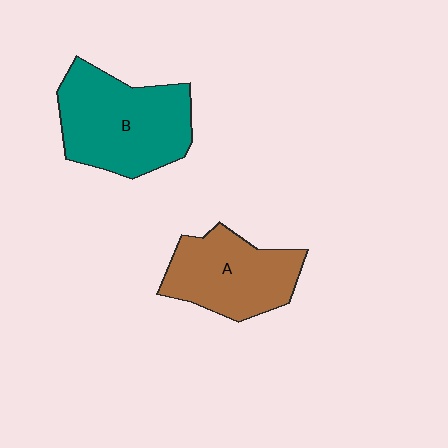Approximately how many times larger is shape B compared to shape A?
Approximately 1.3 times.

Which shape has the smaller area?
Shape A (brown).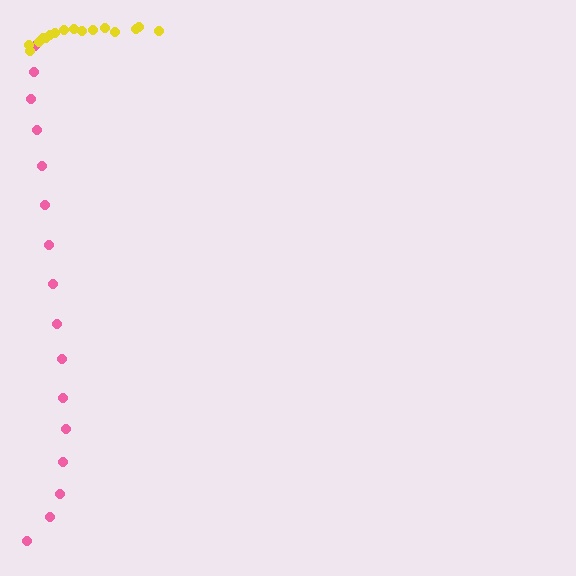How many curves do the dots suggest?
There are 2 distinct paths.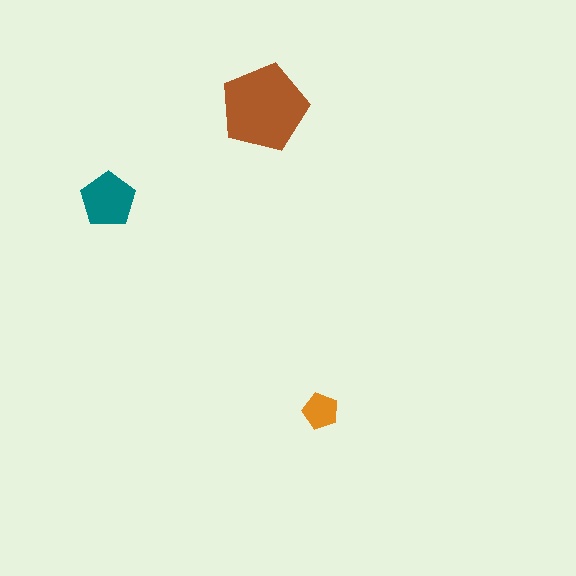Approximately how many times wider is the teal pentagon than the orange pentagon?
About 1.5 times wider.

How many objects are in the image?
There are 3 objects in the image.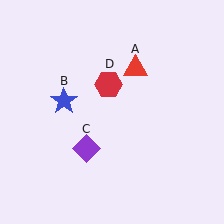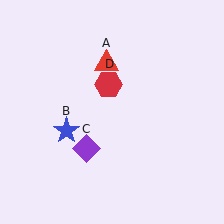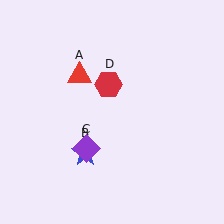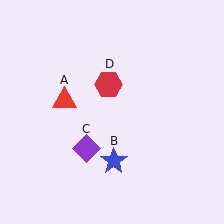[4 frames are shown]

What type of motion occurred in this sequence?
The red triangle (object A), blue star (object B) rotated counterclockwise around the center of the scene.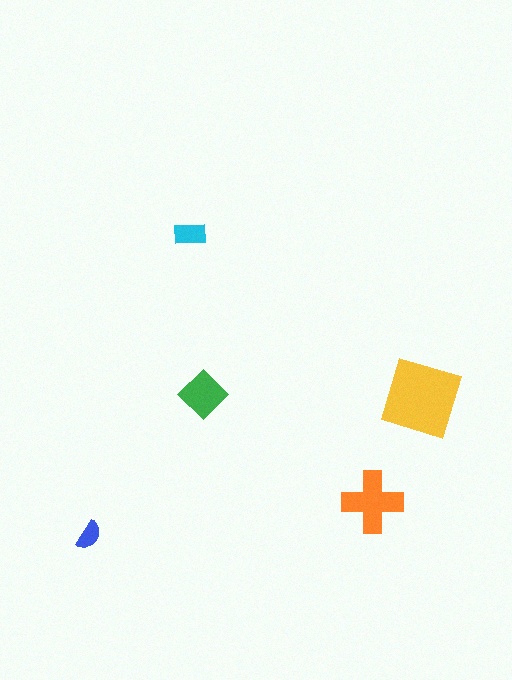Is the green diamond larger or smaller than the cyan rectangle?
Larger.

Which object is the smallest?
The blue semicircle.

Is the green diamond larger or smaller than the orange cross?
Smaller.